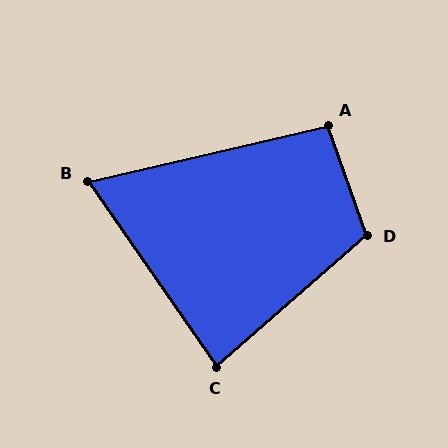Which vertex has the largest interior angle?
D, at approximately 112 degrees.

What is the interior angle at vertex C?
Approximately 84 degrees (acute).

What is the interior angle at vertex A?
Approximately 96 degrees (obtuse).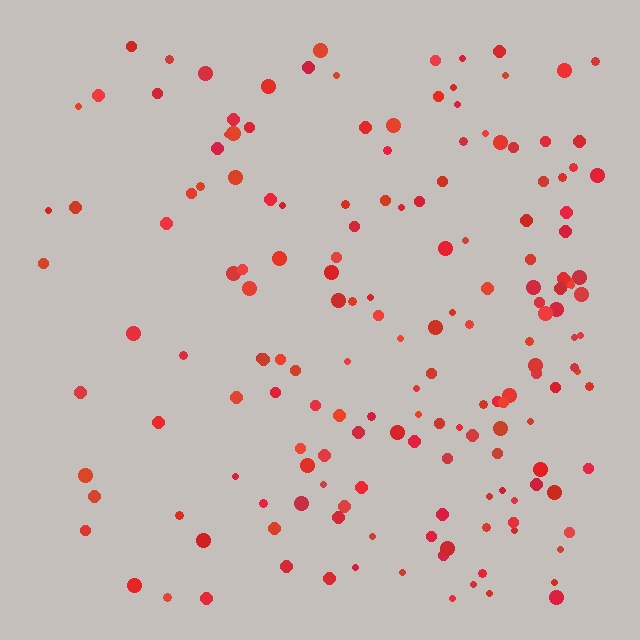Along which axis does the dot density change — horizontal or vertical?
Horizontal.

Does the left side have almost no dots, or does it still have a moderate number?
Still a moderate number, just noticeably fewer than the right.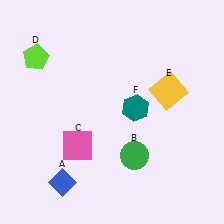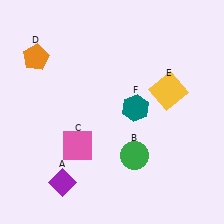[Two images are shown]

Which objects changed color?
A changed from blue to purple. D changed from lime to orange.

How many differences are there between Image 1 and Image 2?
There are 2 differences between the two images.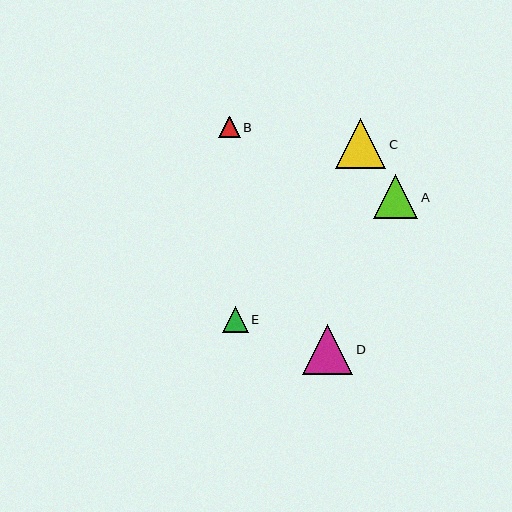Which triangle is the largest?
Triangle D is the largest with a size of approximately 50 pixels.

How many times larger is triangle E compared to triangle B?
Triangle E is approximately 1.2 times the size of triangle B.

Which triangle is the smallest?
Triangle B is the smallest with a size of approximately 22 pixels.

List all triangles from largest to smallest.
From largest to smallest: D, C, A, E, B.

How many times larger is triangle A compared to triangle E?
Triangle A is approximately 1.8 times the size of triangle E.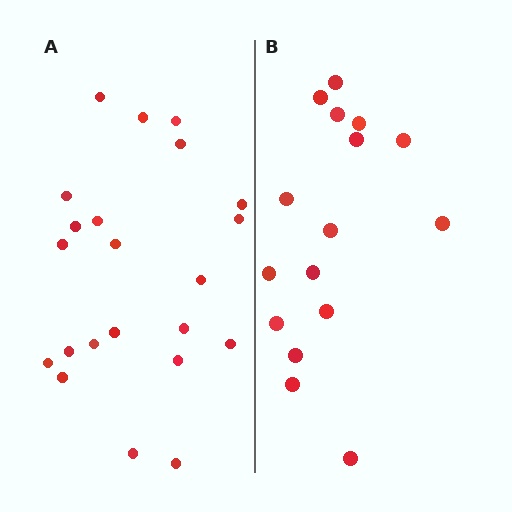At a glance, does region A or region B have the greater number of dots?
Region A (the left region) has more dots.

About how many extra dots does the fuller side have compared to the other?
Region A has about 6 more dots than region B.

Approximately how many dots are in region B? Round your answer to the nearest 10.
About 20 dots. (The exact count is 16, which rounds to 20.)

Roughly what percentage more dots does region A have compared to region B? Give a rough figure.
About 40% more.